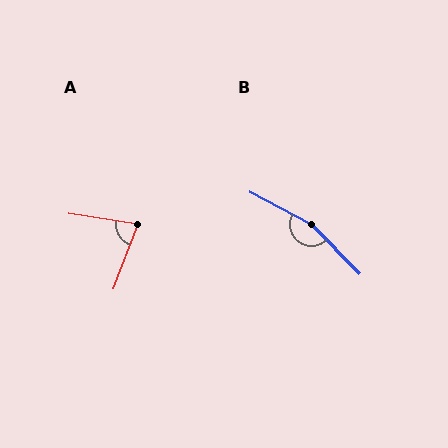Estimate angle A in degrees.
Approximately 78 degrees.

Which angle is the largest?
B, at approximately 163 degrees.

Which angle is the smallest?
A, at approximately 78 degrees.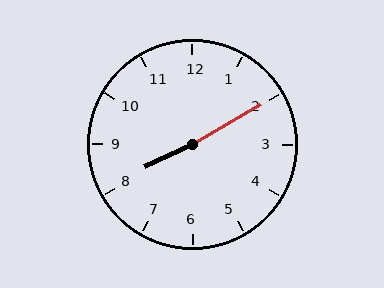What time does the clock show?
8:10.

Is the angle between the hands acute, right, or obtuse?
It is obtuse.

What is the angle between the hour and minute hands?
Approximately 175 degrees.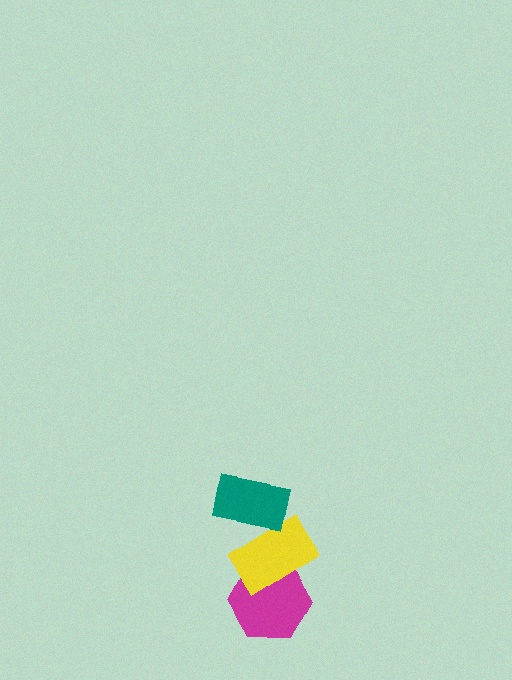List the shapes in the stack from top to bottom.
From top to bottom: the teal rectangle, the yellow rectangle, the magenta hexagon.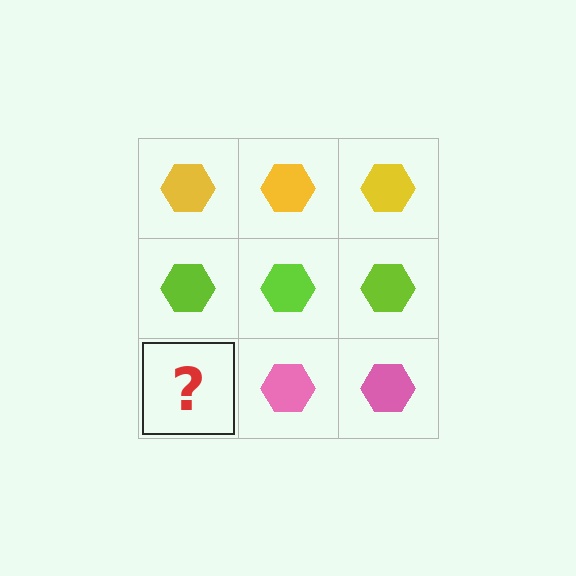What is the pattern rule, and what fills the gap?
The rule is that each row has a consistent color. The gap should be filled with a pink hexagon.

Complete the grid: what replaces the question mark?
The question mark should be replaced with a pink hexagon.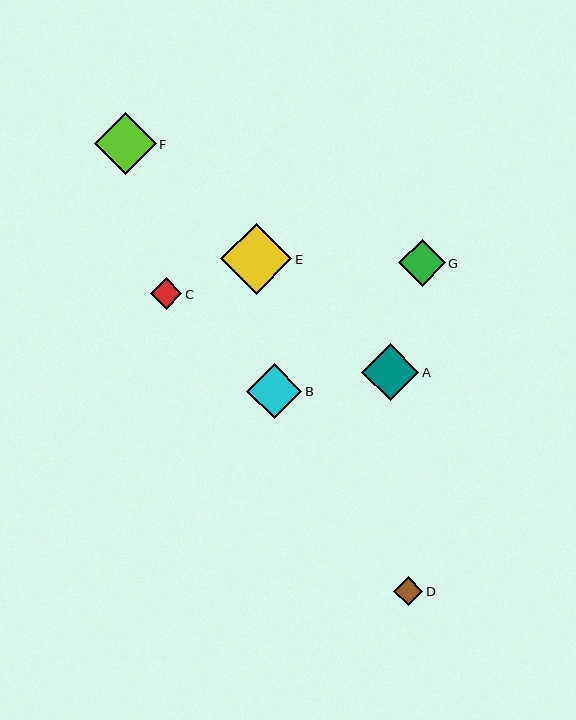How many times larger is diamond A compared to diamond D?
Diamond A is approximately 2.0 times the size of diamond D.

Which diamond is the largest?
Diamond E is the largest with a size of approximately 71 pixels.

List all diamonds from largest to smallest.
From largest to smallest: E, F, A, B, G, C, D.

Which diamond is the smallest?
Diamond D is the smallest with a size of approximately 29 pixels.